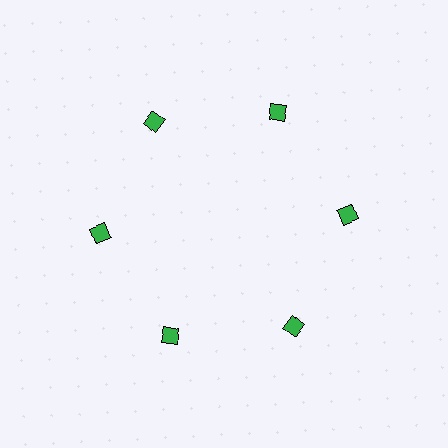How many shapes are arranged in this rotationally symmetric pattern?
There are 6 shapes, arranged in 6 groups of 1.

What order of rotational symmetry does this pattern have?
This pattern has 6-fold rotational symmetry.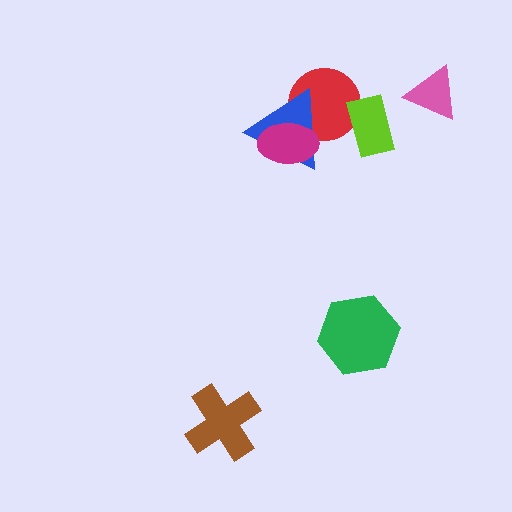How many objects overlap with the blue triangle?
2 objects overlap with the blue triangle.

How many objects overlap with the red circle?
3 objects overlap with the red circle.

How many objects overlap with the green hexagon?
0 objects overlap with the green hexagon.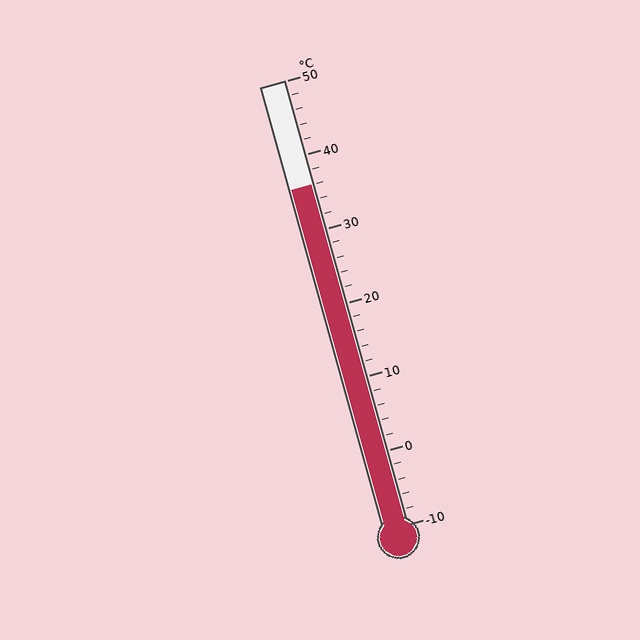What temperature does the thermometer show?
The thermometer shows approximately 36°C.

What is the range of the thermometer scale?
The thermometer scale ranges from -10°C to 50°C.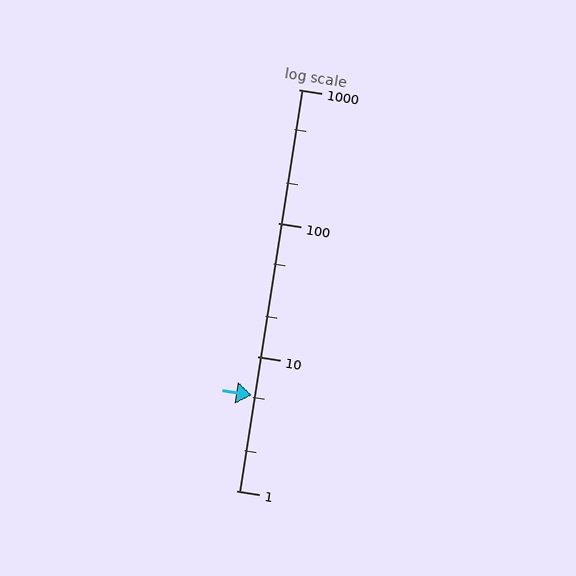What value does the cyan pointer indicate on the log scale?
The pointer indicates approximately 5.2.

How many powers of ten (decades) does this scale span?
The scale spans 3 decades, from 1 to 1000.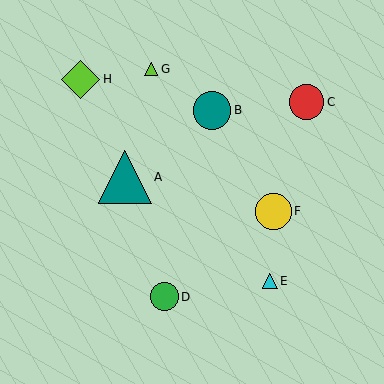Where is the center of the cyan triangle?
The center of the cyan triangle is at (270, 281).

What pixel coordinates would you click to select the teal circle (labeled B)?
Click at (212, 110) to select the teal circle B.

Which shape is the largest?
The teal triangle (labeled A) is the largest.